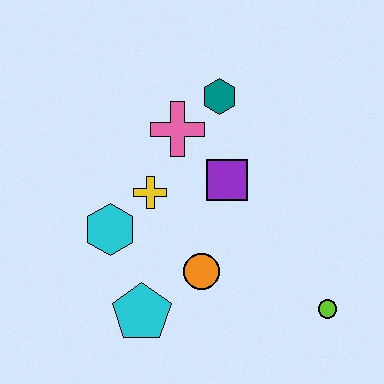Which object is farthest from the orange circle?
The teal hexagon is farthest from the orange circle.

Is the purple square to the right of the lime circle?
No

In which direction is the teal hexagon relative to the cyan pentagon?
The teal hexagon is above the cyan pentagon.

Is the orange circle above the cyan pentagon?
Yes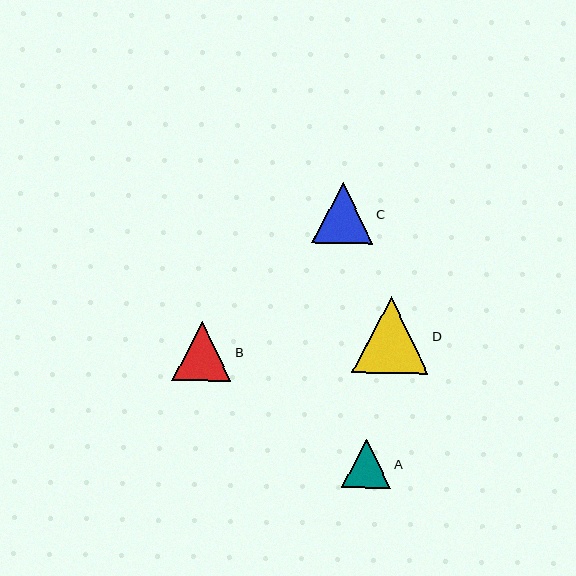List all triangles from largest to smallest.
From largest to smallest: D, C, B, A.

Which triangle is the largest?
Triangle D is the largest with a size of approximately 77 pixels.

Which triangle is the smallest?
Triangle A is the smallest with a size of approximately 49 pixels.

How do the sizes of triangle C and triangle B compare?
Triangle C and triangle B are approximately the same size.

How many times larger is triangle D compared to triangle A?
Triangle D is approximately 1.6 times the size of triangle A.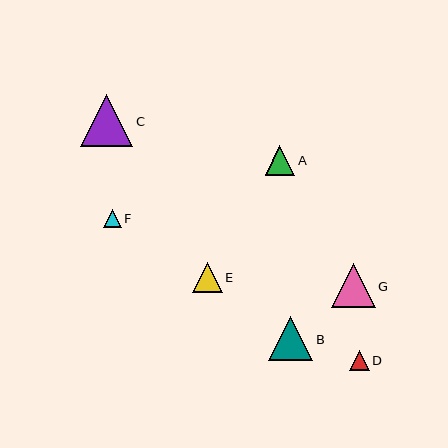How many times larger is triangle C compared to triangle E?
Triangle C is approximately 1.8 times the size of triangle E.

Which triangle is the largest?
Triangle C is the largest with a size of approximately 52 pixels.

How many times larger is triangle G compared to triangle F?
Triangle G is approximately 2.4 times the size of triangle F.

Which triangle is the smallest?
Triangle F is the smallest with a size of approximately 18 pixels.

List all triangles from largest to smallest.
From largest to smallest: C, B, G, E, A, D, F.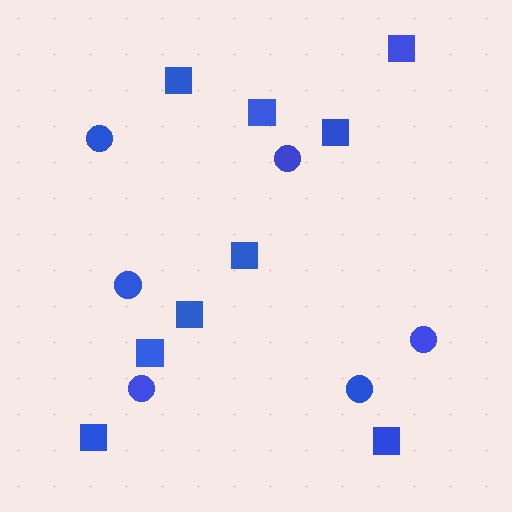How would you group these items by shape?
There are 2 groups: one group of circles (6) and one group of squares (9).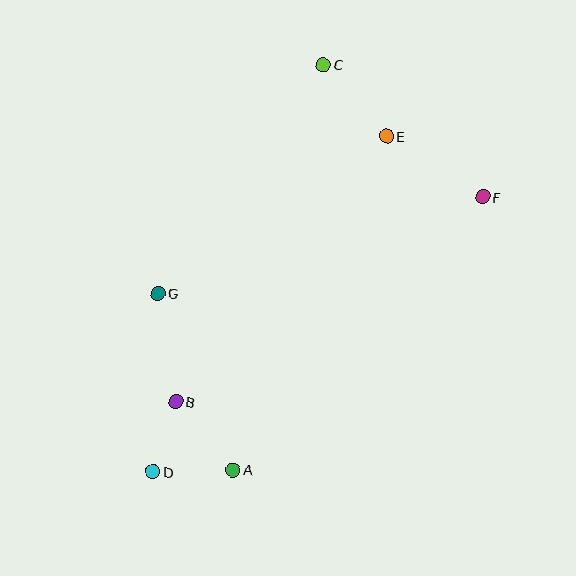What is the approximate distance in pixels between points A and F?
The distance between A and F is approximately 370 pixels.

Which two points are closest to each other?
Points B and D are closest to each other.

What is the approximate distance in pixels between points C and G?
The distance between C and G is approximately 282 pixels.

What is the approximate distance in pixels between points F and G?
The distance between F and G is approximately 339 pixels.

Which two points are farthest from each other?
Points C and D are farthest from each other.